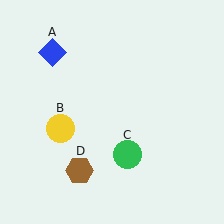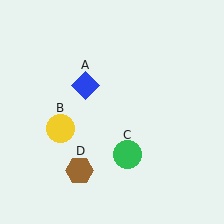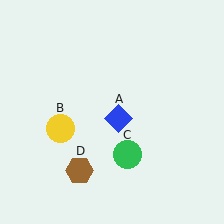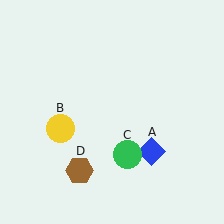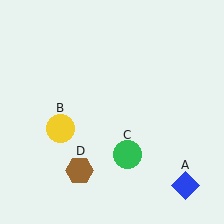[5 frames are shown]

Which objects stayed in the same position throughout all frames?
Yellow circle (object B) and green circle (object C) and brown hexagon (object D) remained stationary.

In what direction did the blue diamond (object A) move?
The blue diamond (object A) moved down and to the right.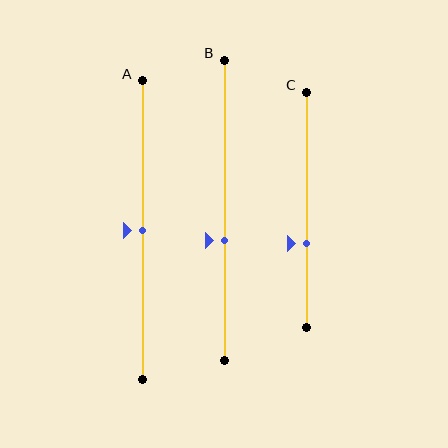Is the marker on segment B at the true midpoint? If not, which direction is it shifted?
No, the marker on segment B is shifted downward by about 10% of the segment length.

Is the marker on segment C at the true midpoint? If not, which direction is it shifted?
No, the marker on segment C is shifted downward by about 14% of the segment length.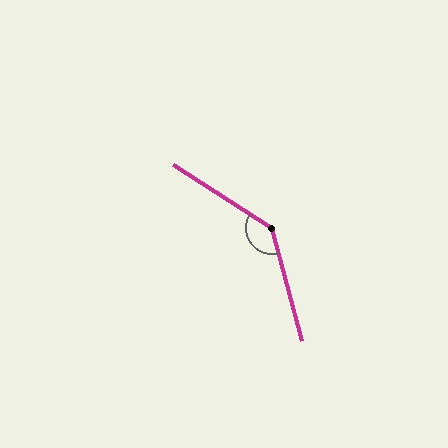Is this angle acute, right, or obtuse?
It is obtuse.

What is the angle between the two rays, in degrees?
Approximately 137 degrees.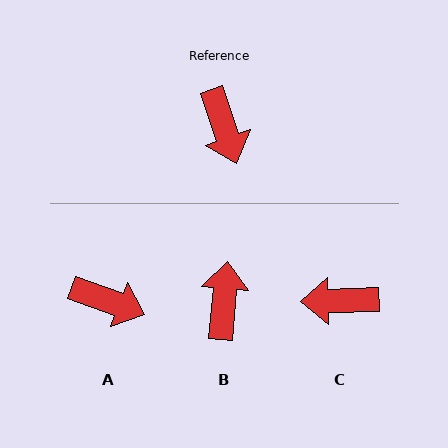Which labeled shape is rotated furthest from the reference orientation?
B, about 156 degrees away.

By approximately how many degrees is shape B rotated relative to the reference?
Approximately 156 degrees counter-clockwise.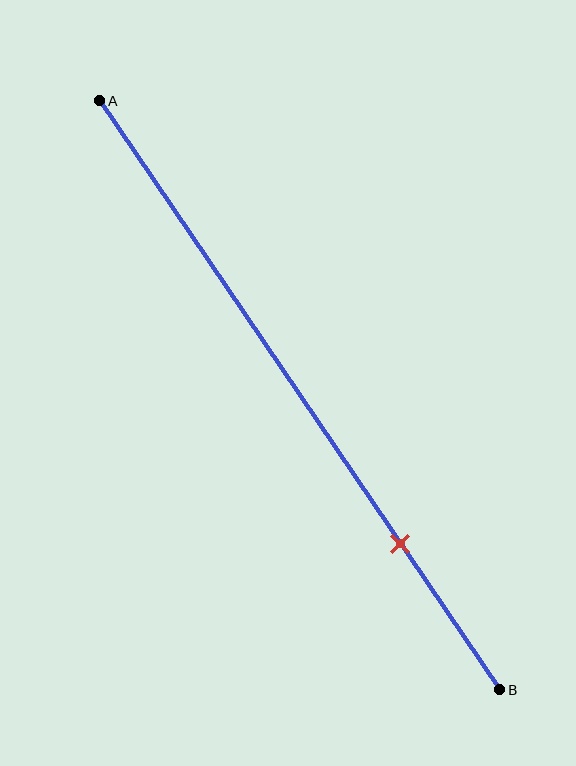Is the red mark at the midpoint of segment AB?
No, the mark is at about 75% from A, not at the 50% midpoint.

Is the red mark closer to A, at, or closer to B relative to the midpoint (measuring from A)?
The red mark is closer to point B than the midpoint of segment AB.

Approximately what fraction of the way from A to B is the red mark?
The red mark is approximately 75% of the way from A to B.